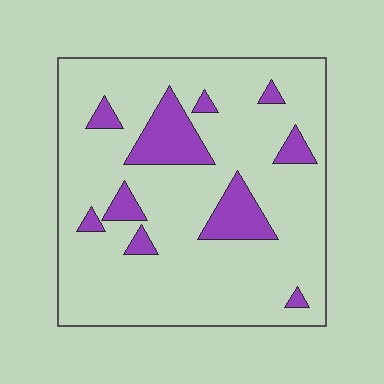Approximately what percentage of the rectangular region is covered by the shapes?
Approximately 15%.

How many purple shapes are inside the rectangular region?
10.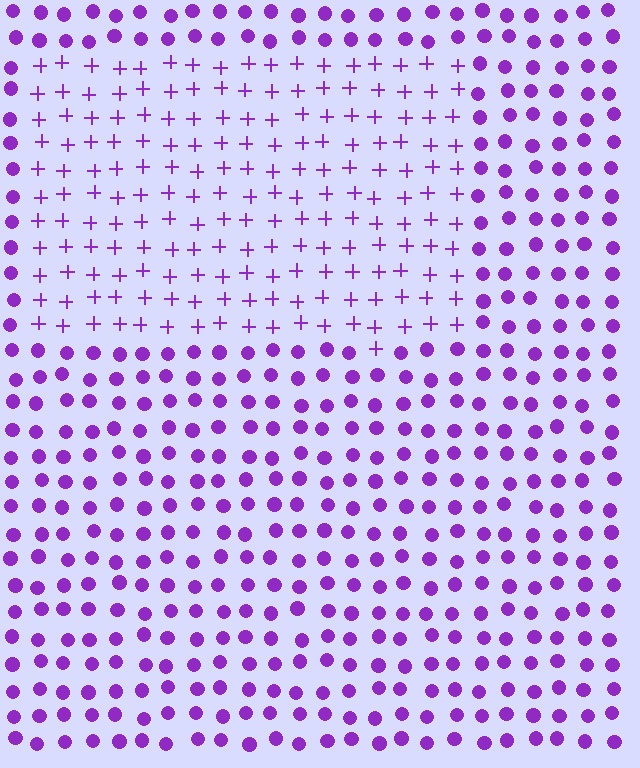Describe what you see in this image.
The image is filled with small purple elements arranged in a uniform grid. A rectangle-shaped region contains plus signs, while the surrounding area contains circles. The boundary is defined purely by the change in element shape.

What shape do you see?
I see a rectangle.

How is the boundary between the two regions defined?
The boundary is defined by a change in element shape: plus signs inside vs. circles outside. All elements share the same color and spacing.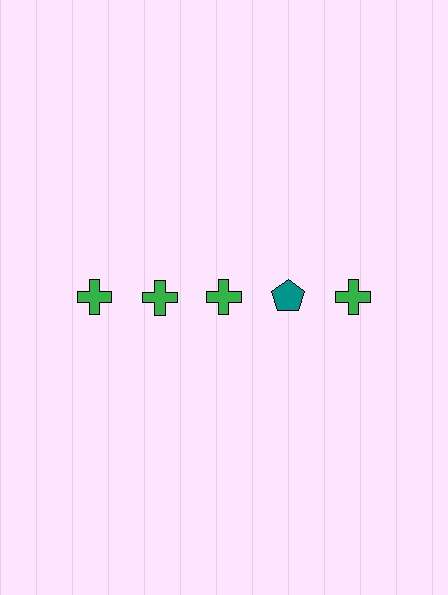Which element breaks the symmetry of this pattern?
The teal pentagon in the top row, second from right column breaks the symmetry. All other shapes are green crosses.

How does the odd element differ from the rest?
It differs in both color (teal instead of green) and shape (pentagon instead of cross).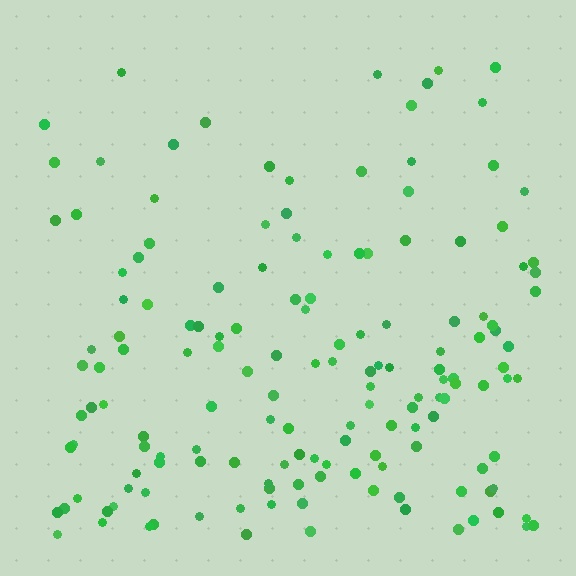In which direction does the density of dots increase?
From top to bottom, with the bottom side densest.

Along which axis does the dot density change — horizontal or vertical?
Vertical.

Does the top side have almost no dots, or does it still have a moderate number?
Still a moderate number, just noticeably fewer than the bottom.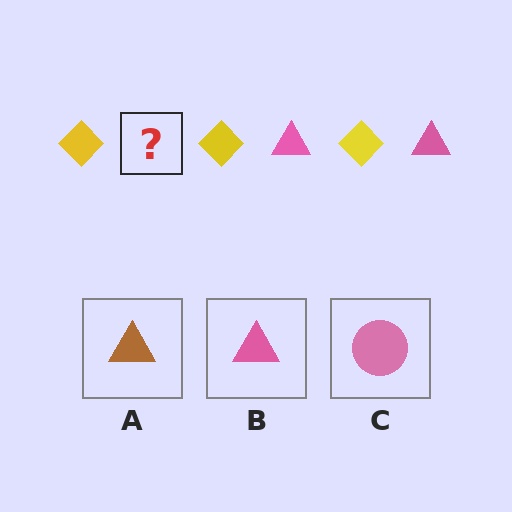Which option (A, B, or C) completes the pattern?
B.